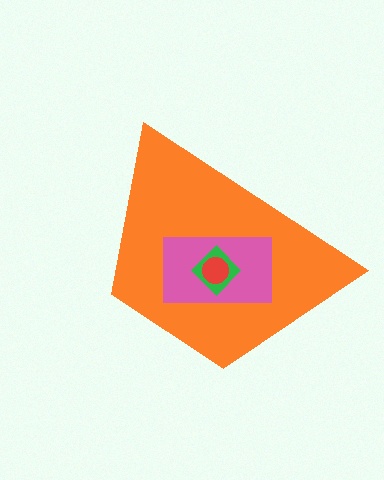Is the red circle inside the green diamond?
Yes.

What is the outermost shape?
The orange trapezoid.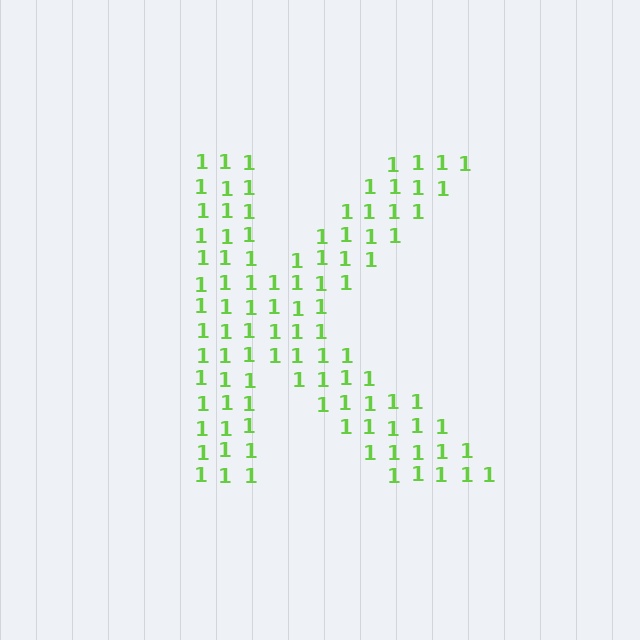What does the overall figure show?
The overall figure shows the letter K.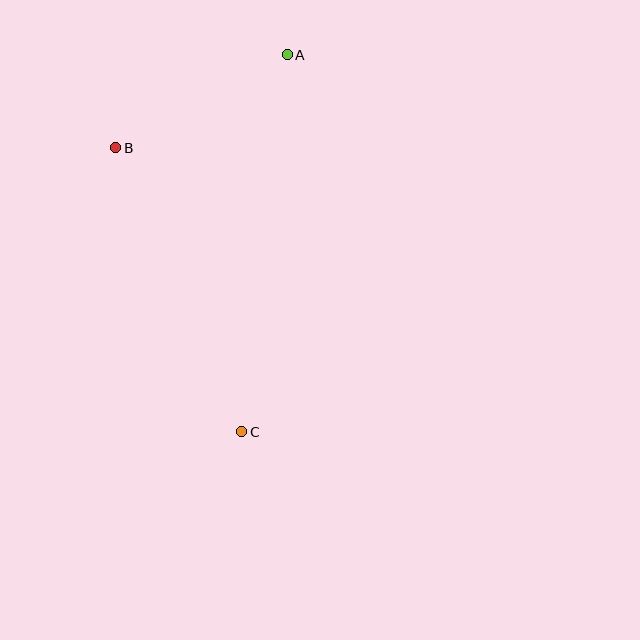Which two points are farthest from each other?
Points A and C are farthest from each other.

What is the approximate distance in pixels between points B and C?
The distance between B and C is approximately 311 pixels.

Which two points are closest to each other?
Points A and B are closest to each other.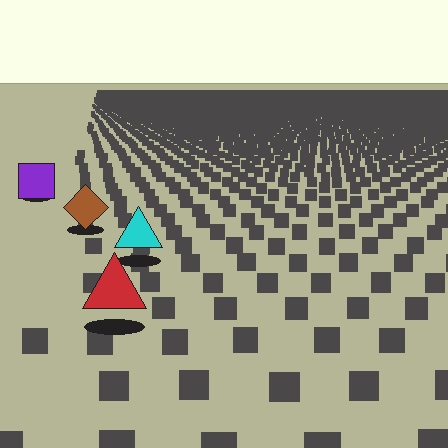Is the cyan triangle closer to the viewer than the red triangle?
No. The red triangle is closer — you can tell from the texture gradient: the ground texture is coarser near it.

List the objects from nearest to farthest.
From nearest to farthest: the red triangle, the cyan triangle, the brown diamond, the purple square.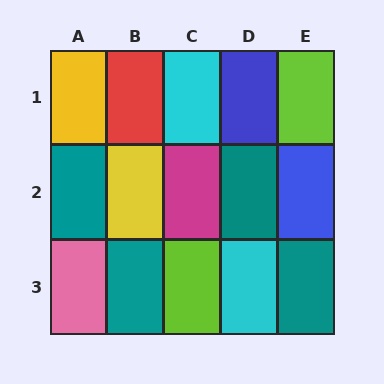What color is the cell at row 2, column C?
Magenta.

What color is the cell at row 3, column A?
Pink.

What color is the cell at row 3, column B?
Teal.